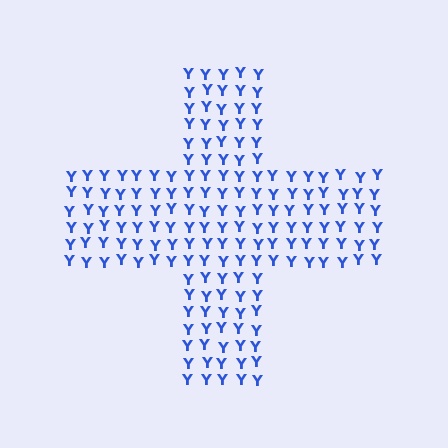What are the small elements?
The small elements are letter Y's.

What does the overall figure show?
The overall figure shows a cross.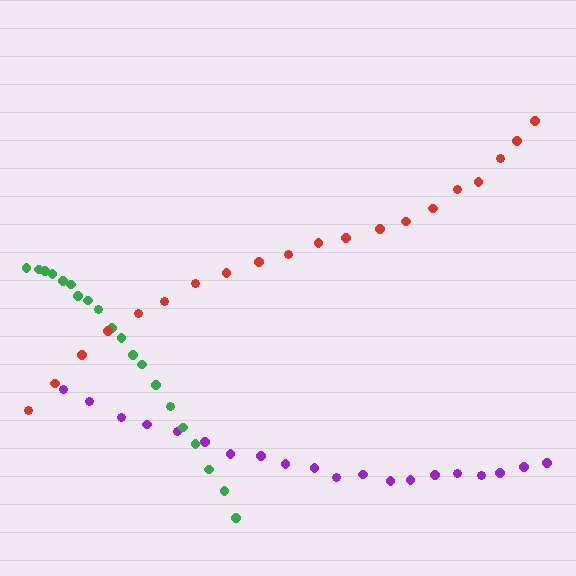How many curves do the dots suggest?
There are 3 distinct paths.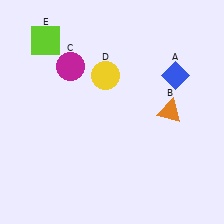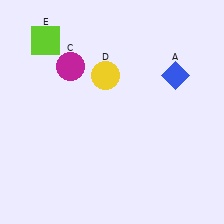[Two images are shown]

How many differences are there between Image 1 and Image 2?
There is 1 difference between the two images.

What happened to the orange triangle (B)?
The orange triangle (B) was removed in Image 2. It was in the top-right area of Image 1.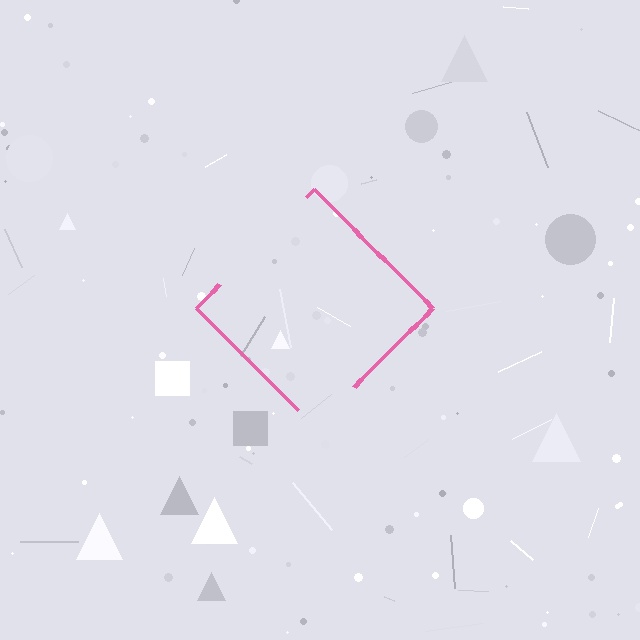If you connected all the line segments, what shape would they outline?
They would outline a diamond.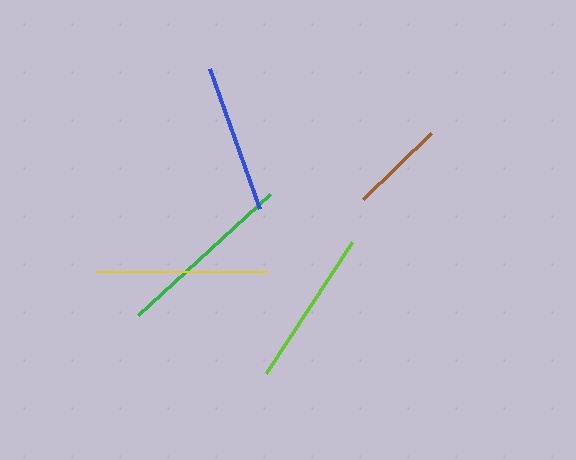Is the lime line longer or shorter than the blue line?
The lime line is longer than the blue line.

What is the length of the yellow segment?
The yellow segment is approximately 172 pixels long.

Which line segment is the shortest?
The brown line is the shortest at approximately 95 pixels.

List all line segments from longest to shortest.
From longest to shortest: green, yellow, lime, blue, brown.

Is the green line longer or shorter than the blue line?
The green line is longer than the blue line.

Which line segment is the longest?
The green line is the longest at approximately 180 pixels.